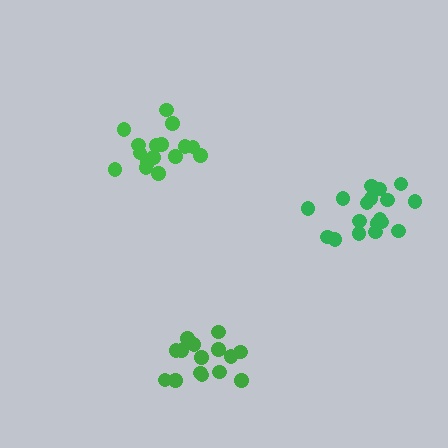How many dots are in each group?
Group 1: 16 dots, Group 2: 16 dots, Group 3: 18 dots (50 total).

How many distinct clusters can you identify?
There are 3 distinct clusters.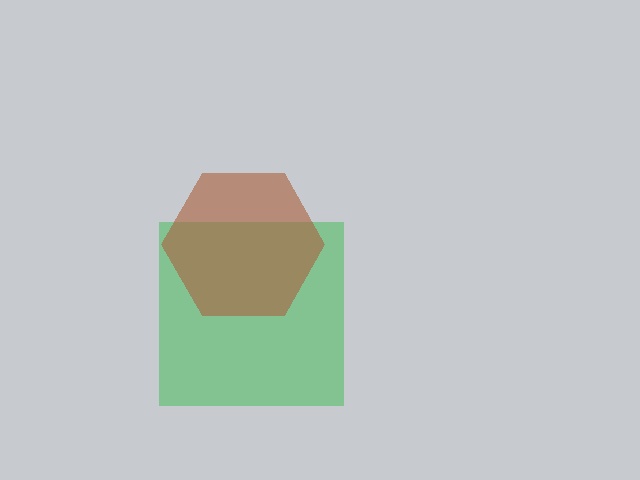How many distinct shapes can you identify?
There are 2 distinct shapes: a green square, a brown hexagon.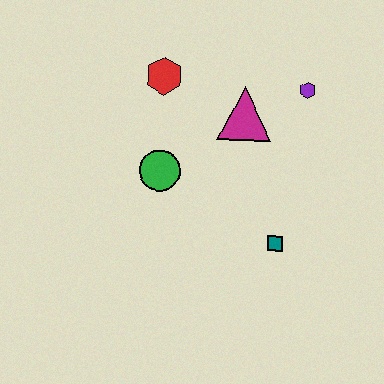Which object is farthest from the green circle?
The purple hexagon is farthest from the green circle.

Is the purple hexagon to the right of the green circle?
Yes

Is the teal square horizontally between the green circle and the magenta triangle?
No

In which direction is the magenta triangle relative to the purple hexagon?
The magenta triangle is to the left of the purple hexagon.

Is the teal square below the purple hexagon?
Yes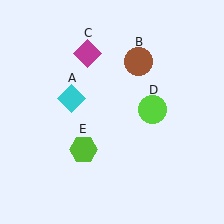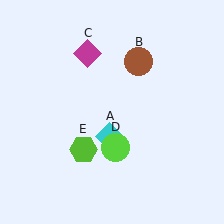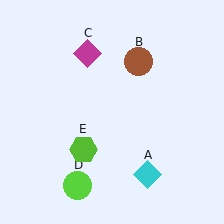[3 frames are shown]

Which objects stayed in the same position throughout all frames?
Brown circle (object B) and magenta diamond (object C) and lime hexagon (object E) remained stationary.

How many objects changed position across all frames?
2 objects changed position: cyan diamond (object A), lime circle (object D).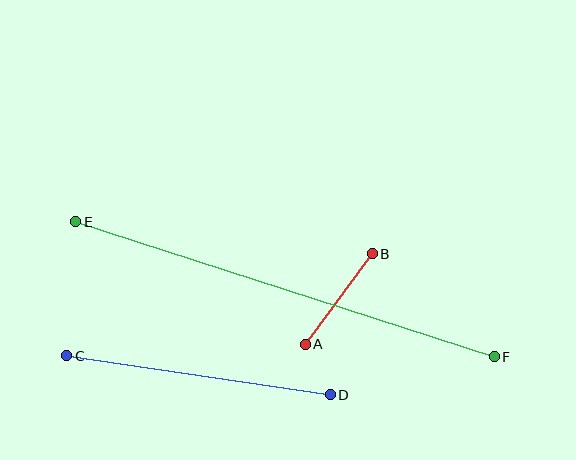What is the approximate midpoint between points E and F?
The midpoint is at approximately (285, 289) pixels.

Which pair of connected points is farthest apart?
Points E and F are farthest apart.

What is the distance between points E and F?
The distance is approximately 440 pixels.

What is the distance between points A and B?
The distance is approximately 112 pixels.